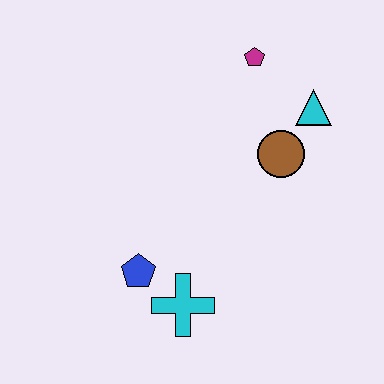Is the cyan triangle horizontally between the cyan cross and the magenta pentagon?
No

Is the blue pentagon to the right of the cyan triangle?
No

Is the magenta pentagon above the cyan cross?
Yes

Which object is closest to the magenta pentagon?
The cyan triangle is closest to the magenta pentagon.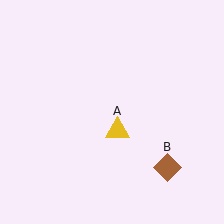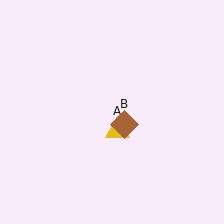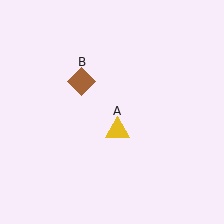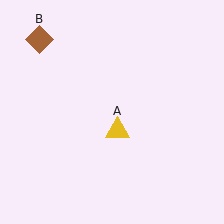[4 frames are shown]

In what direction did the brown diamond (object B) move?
The brown diamond (object B) moved up and to the left.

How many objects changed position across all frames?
1 object changed position: brown diamond (object B).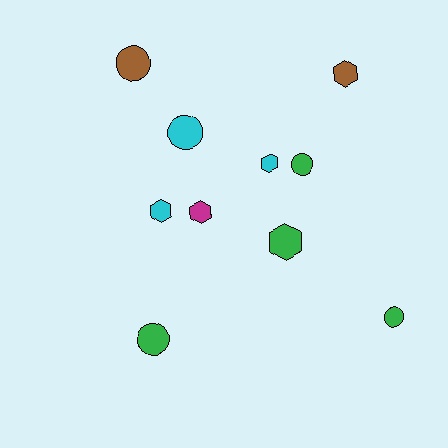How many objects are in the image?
There are 10 objects.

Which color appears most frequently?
Green, with 4 objects.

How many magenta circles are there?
There are no magenta circles.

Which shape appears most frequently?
Circle, with 5 objects.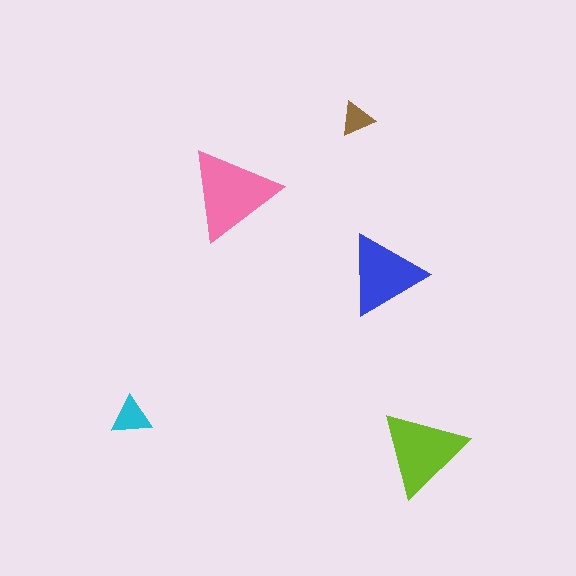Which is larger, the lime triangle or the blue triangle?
The lime one.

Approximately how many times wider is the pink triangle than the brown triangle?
About 2.5 times wider.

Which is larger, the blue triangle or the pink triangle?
The pink one.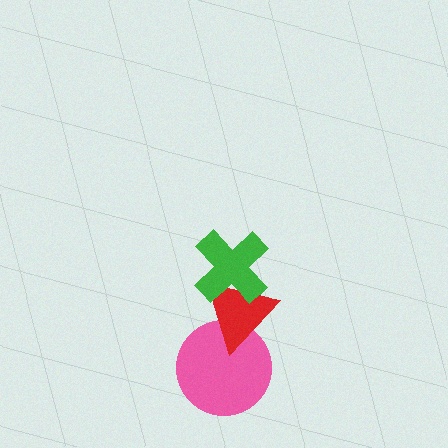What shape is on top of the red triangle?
The green cross is on top of the red triangle.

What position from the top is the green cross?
The green cross is 1st from the top.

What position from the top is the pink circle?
The pink circle is 3rd from the top.